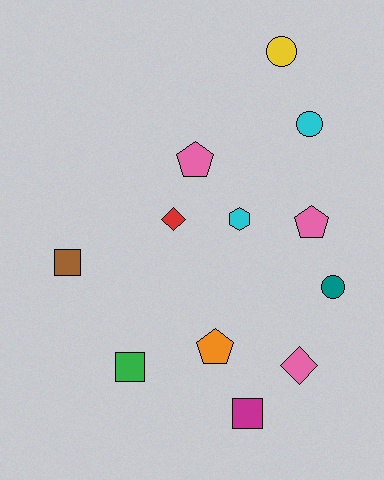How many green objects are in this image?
There is 1 green object.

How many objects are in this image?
There are 12 objects.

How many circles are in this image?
There are 3 circles.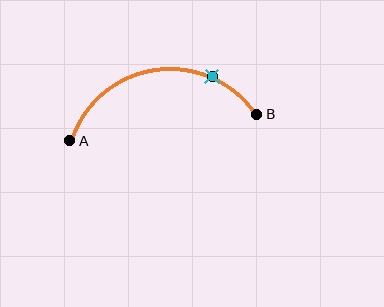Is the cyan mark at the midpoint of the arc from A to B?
No. The cyan mark lies on the arc but is closer to endpoint B. The arc midpoint would be at the point on the curve equidistant along the arc from both A and B.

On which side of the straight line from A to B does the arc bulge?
The arc bulges above the straight line connecting A and B.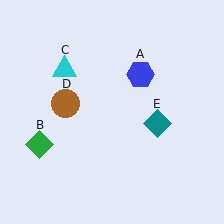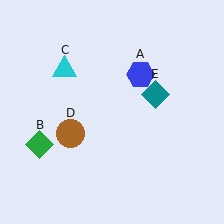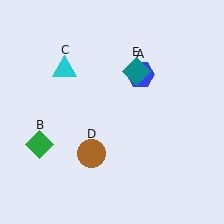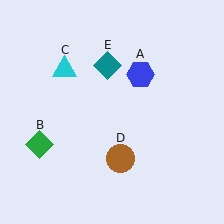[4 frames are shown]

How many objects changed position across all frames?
2 objects changed position: brown circle (object D), teal diamond (object E).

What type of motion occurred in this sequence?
The brown circle (object D), teal diamond (object E) rotated counterclockwise around the center of the scene.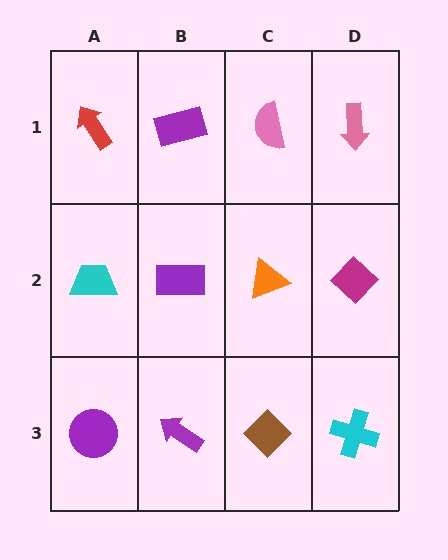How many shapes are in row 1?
4 shapes.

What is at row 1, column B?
A purple rectangle.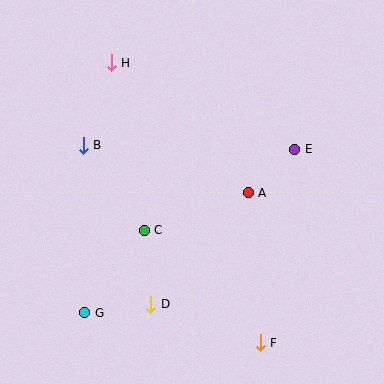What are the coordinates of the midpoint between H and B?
The midpoint between H and B is at (97, 104).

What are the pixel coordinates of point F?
Point F is at (260, 343).